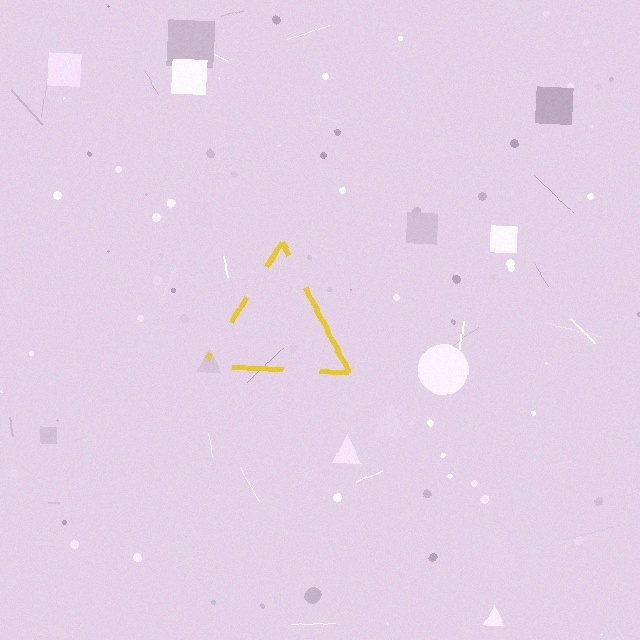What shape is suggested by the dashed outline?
The dashed outline suggests a triangle.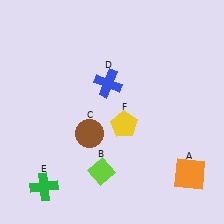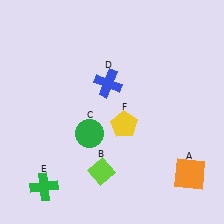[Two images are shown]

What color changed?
The circle (C) changed from brown in Image 1 to green in Image 2.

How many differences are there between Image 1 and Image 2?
There is 1 difference between the two images.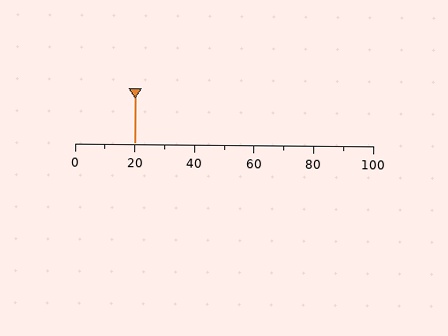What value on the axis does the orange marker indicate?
The marker indicates approximately 20.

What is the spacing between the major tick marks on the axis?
The major ticks are spaced 20 apart.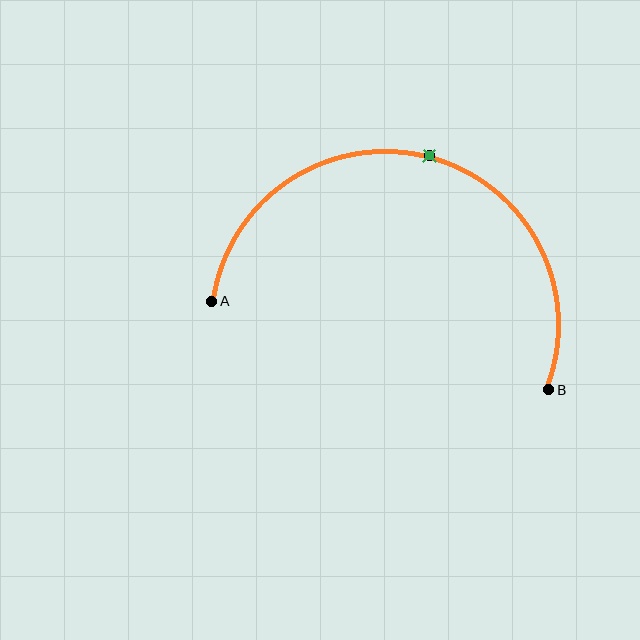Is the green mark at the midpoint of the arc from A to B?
Yes. The green mark lies on the arc at equal arc-length from both A and B — it is the arc midpoint.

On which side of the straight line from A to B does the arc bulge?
The arc bulges above the straight line connecting A and B.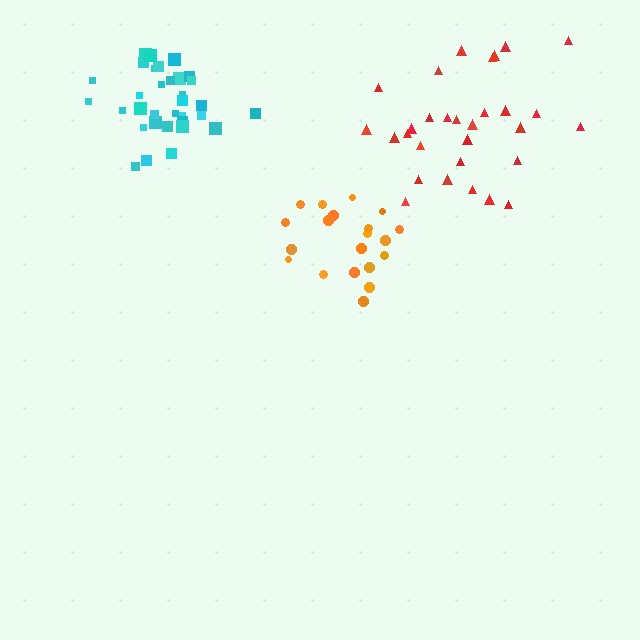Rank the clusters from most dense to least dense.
cyan, orange, red.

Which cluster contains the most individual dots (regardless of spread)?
Cyan (34).